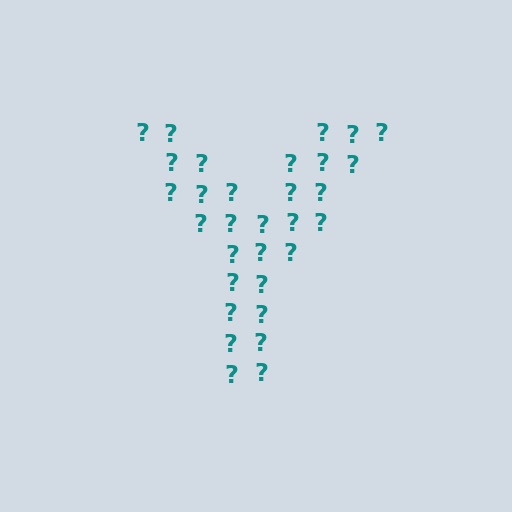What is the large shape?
The large shape is the letter Y.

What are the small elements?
The small elements are question marks.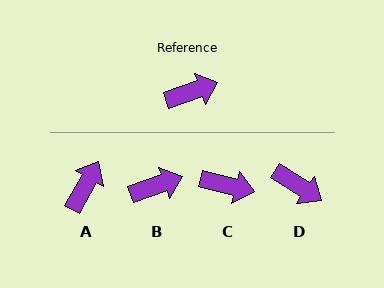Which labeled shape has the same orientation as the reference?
B.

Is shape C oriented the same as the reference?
No, it is off by about 33 degrees.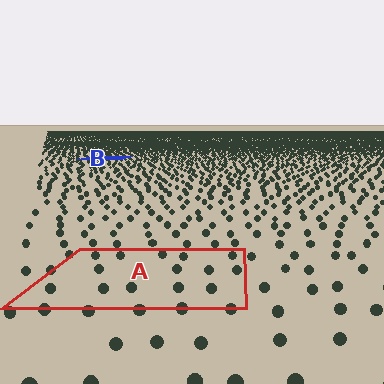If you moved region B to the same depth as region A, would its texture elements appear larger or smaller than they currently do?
They would appear larger. At a closer depth, the same texture elements are projected at a bigger on-screen size.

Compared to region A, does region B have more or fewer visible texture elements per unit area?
Region B has more texture elements per unit area — they are packed more densely because it is farther away.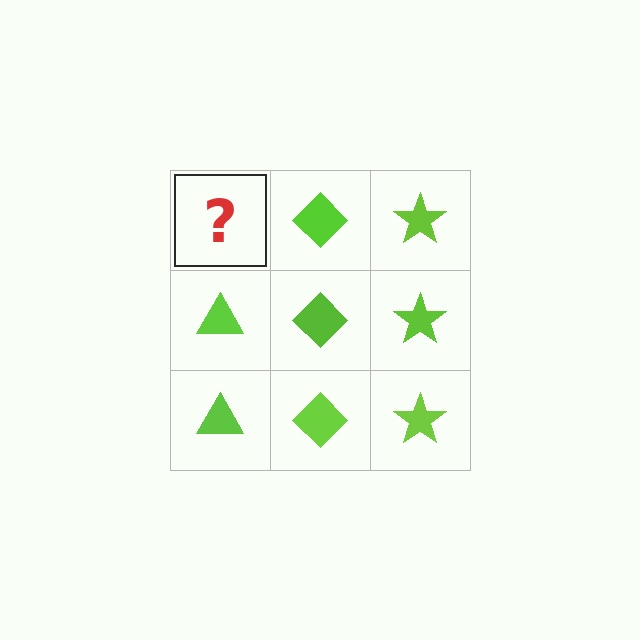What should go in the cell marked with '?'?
The missing cell should contain a lime triangle.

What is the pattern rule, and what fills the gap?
The rule is that each column has a consistent shape. The gap should be filled with a lime triangle.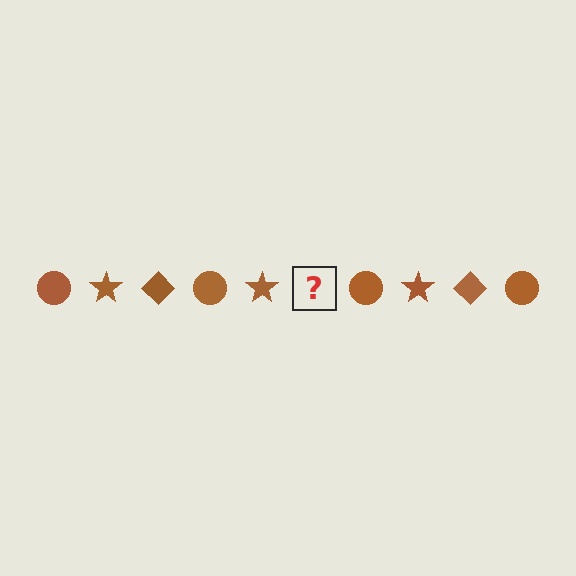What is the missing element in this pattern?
The missing element is a brown diamond.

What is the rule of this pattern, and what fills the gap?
The rule is that the pattern cycles through circle, star, diamond shapes in brown. The gap should be filled with a brown diamond.